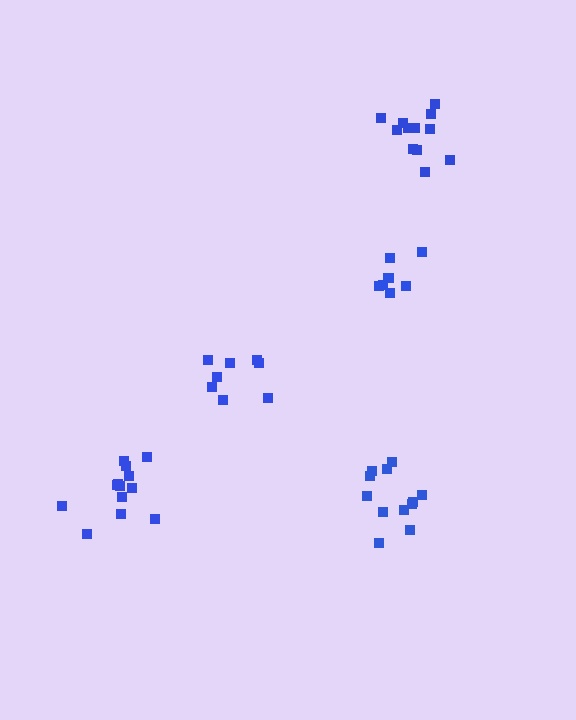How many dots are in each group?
Group 1: 12 dots, Group 2: 7 dots, Group 3: 8 dots, Group 4: 13 dots, Group 5: 12 dots (52 total).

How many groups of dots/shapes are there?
There are 5 groups.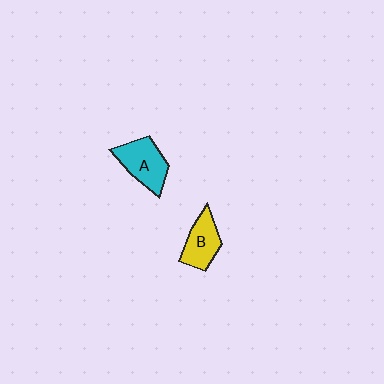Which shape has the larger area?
Shape A (cyan).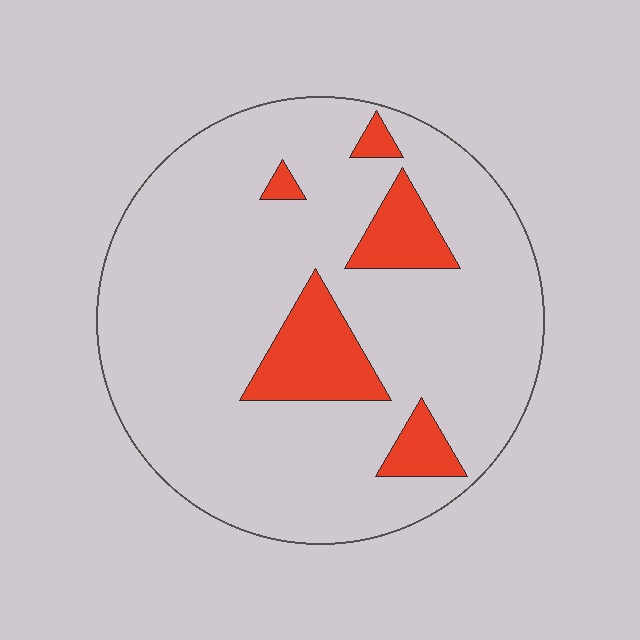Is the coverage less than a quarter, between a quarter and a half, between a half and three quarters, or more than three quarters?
Less than a quarter.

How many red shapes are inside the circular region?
5.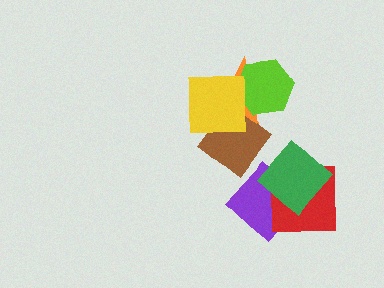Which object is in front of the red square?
The green diamond is in front of the red square.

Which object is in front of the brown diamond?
The yellow square is in front of the brown diamond.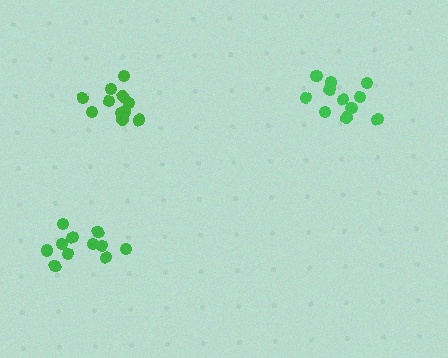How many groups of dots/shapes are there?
There are 3 groups.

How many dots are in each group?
Group 1: 12 dots, Group 2: 11 dots, Group 3: 11 dots (34 total).